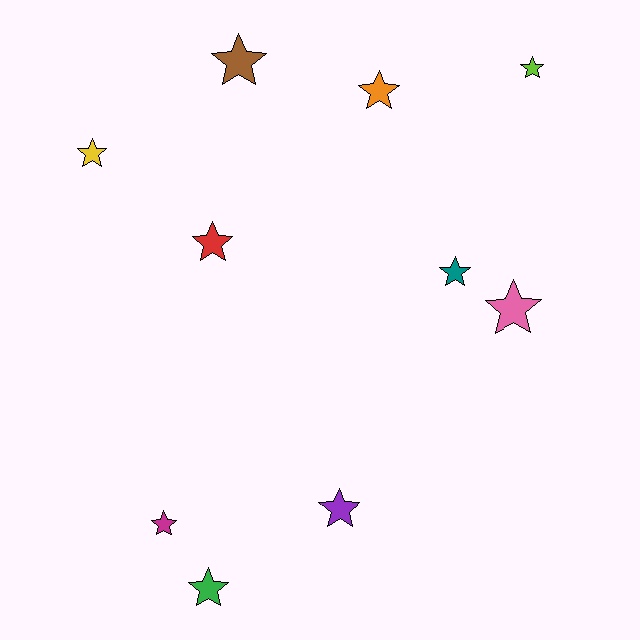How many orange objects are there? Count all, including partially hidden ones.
There is 1 orange object.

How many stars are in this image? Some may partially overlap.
There are 10 stars.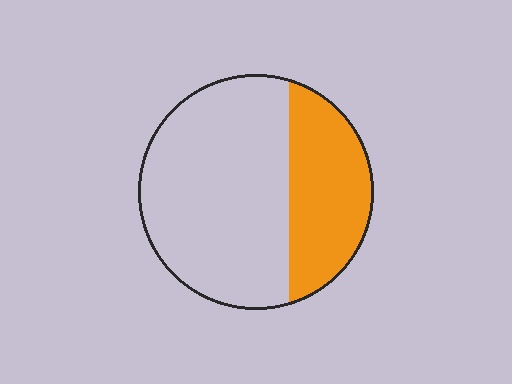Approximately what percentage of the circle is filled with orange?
Approximately 30%.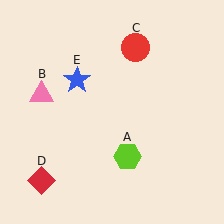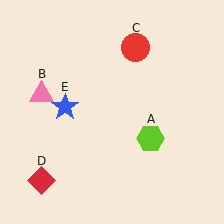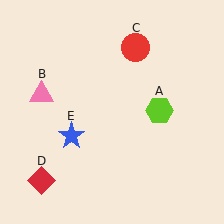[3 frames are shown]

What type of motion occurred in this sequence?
The lime hexagon (object A), blue star (object E) rotated counterclockwise around the center of the scene.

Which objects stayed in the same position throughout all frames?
Pink triangle (object B) and red circle (object C) and red diamond (object D) remained stationary.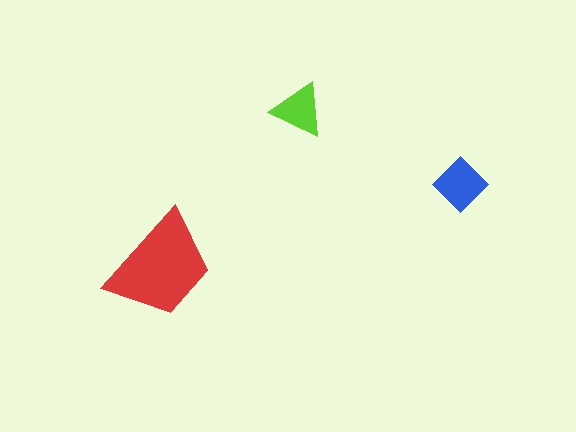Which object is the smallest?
The lime triangle.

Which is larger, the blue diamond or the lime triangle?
The blue diamond.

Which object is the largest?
The red trapezoid.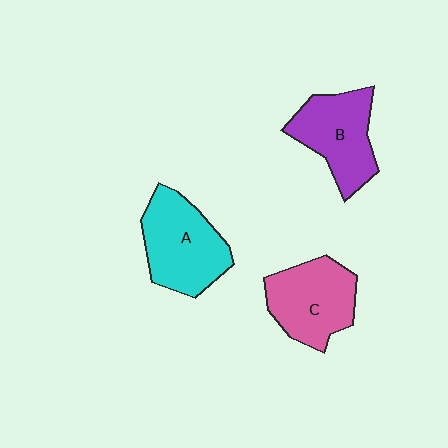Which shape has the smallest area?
Shape B (purple).